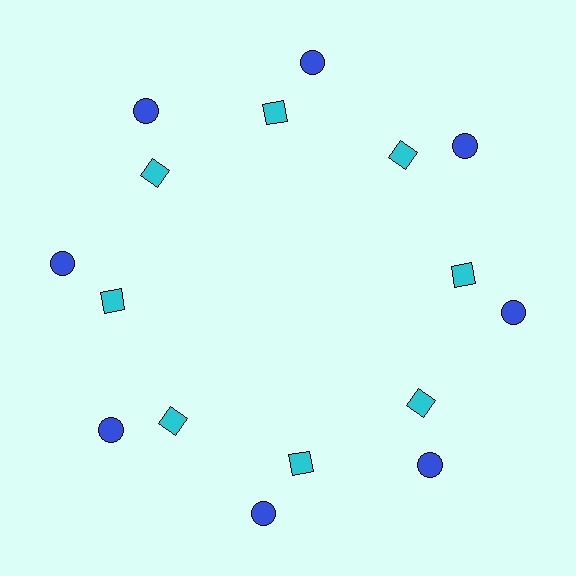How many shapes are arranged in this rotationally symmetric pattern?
There are 16 shapes, arranged in 8 groups of 2.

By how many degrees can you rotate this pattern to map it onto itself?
The pattern maps onto itself every 45 degrees of rotation.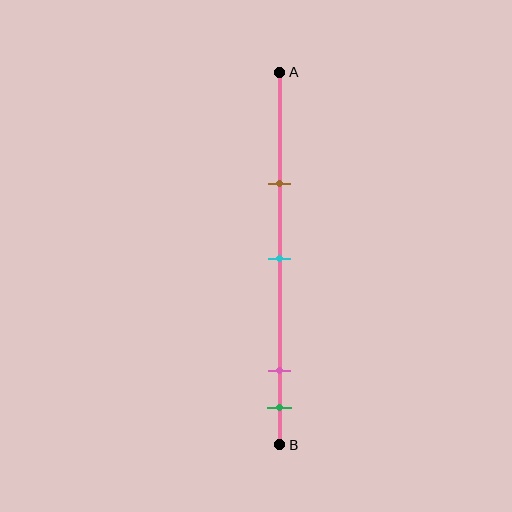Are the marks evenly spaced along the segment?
No, the marks are not evenly spaced.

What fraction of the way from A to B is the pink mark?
The pink mark is approximately 80% (0.8) of the way from A to B.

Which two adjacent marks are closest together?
The pink and green marks are the closest adjacent pair.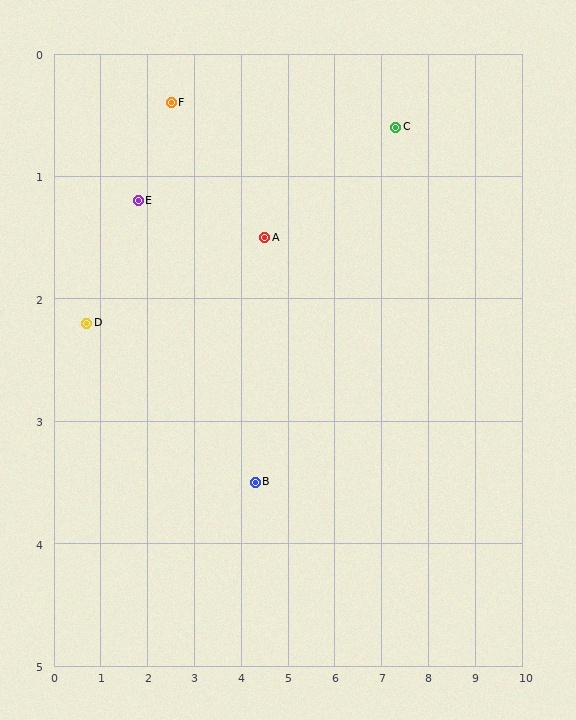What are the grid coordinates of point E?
Point E is at approximately (1.8, 1.2).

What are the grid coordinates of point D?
Point D is at approximately (0.7, 2.2).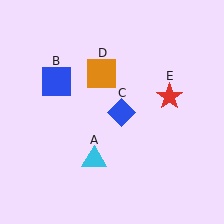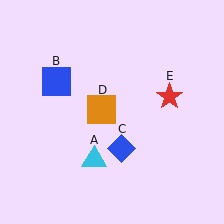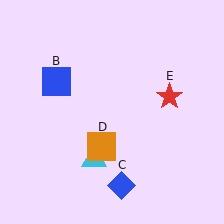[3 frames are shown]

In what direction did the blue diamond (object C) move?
The blue diamond (object C) moved down.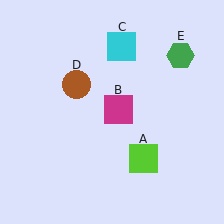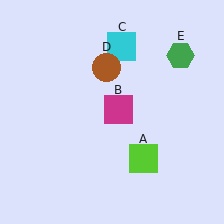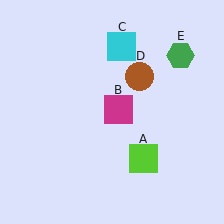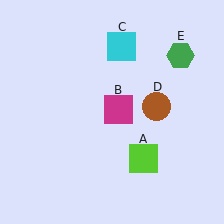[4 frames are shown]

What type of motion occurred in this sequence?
The brown circle (object D) rotated clockwise around the center of the scene.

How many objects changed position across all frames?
1 object changed position: brown circle (object D).